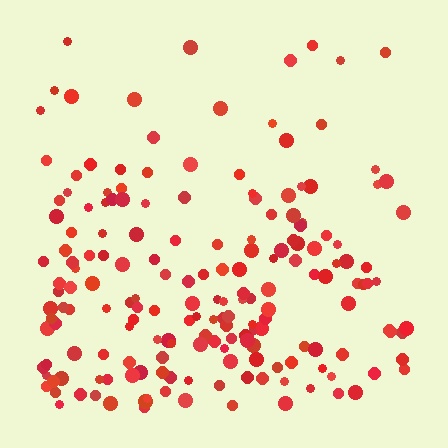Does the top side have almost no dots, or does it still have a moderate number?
Still a moderate number, just noticeably fewer than the bottom.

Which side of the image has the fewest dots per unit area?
The top.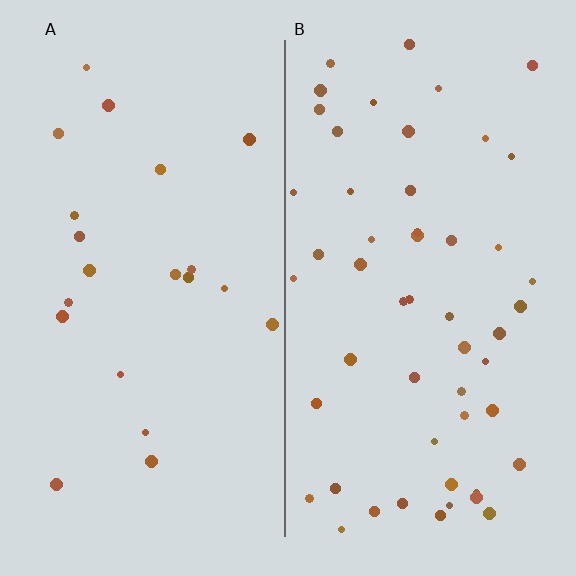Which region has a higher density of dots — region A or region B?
B (the right).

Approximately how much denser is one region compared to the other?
Approximately 2.5× — region B over region A.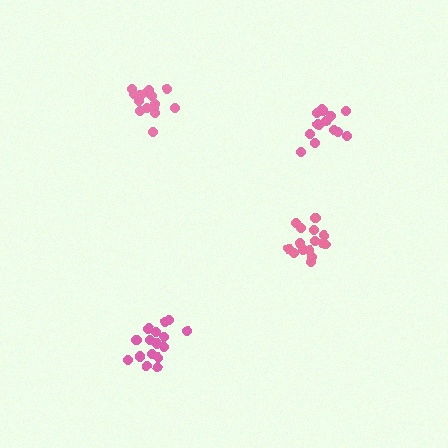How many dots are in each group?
Group 1: 16 dots, Group 2: 15 dots, Group 3: 17 dots, Group 4: 14 dots (62 total).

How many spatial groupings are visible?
There are 4 spatial groupings.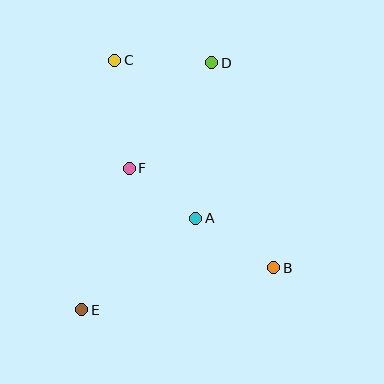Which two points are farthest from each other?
Points D and E are farthest from each other.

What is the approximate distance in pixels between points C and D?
The distance between C and D is approximately 97 pixels.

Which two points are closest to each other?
Points A and F are closest to each other.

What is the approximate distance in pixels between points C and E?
The distance between C and E is approximately 252 pixels.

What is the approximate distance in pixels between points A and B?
The distance between A and B is approximately 92 pixels.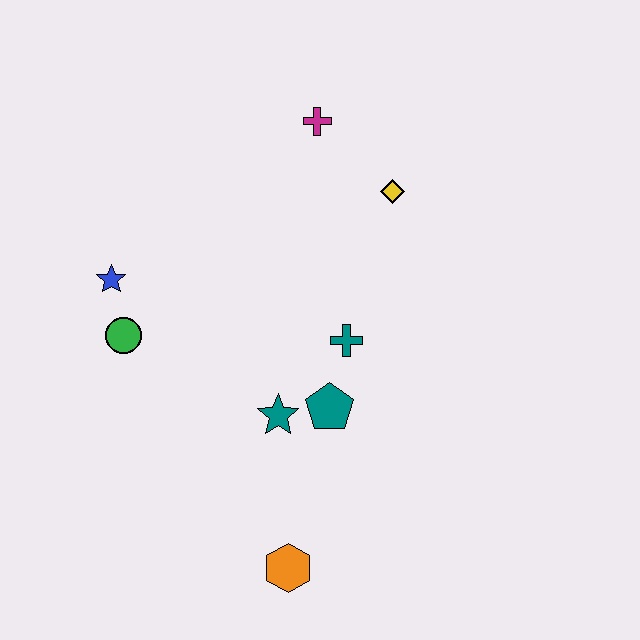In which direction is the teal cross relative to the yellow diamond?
The teal cross is below the yellow diamond.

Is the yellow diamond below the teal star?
No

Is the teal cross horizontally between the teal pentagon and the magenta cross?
No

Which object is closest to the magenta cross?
The yellow diamond is closest to the magenta cross.